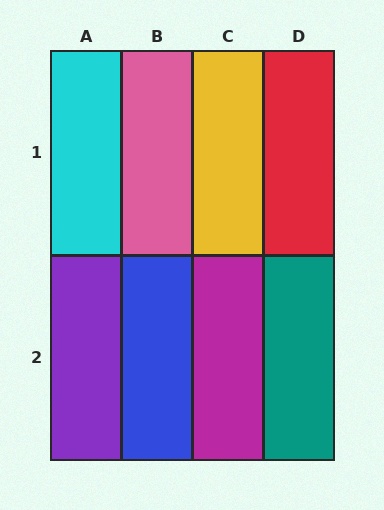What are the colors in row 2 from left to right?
Purple, blue, magenta, teal.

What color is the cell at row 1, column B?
Pink.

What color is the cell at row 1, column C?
Yellow.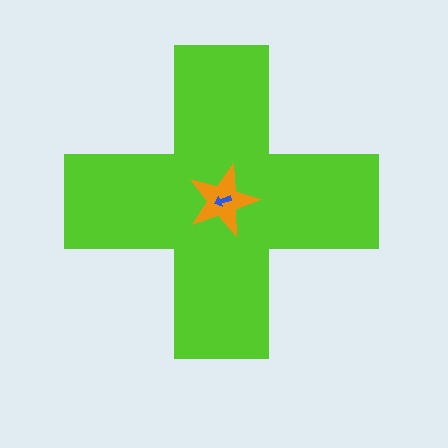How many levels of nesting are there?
3.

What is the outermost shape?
The lime cross.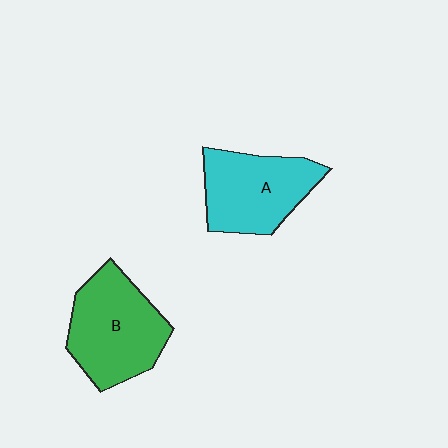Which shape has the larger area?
Shape B (green).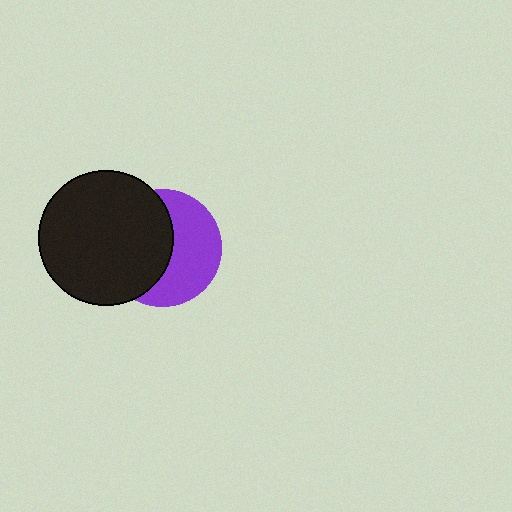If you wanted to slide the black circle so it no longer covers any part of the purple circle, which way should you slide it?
Slide it left — that is the most direct way to separate the two shapes.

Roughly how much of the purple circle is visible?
About half of it is visible (roughly 49%).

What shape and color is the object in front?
The object in front is a black circle.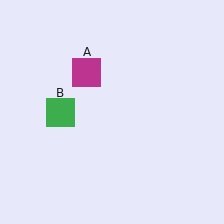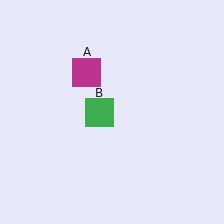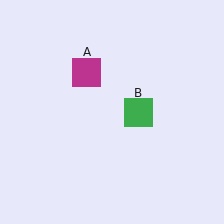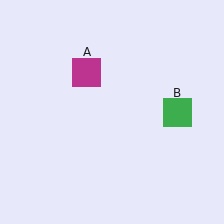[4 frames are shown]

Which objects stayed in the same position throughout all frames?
Magenta square (object A) remained stationary.